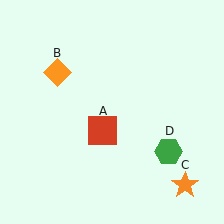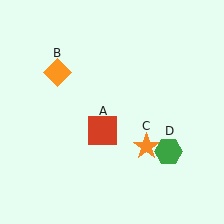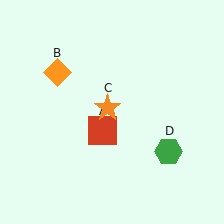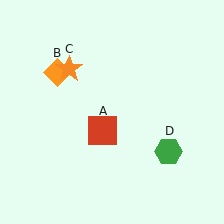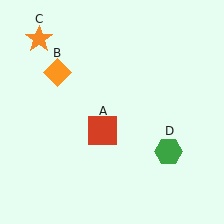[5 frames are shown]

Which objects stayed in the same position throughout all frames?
Red square (object A) and orange diamond (object B) and green hexagon (object D) remained stationary.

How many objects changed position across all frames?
1 object changed position: orange star (object C).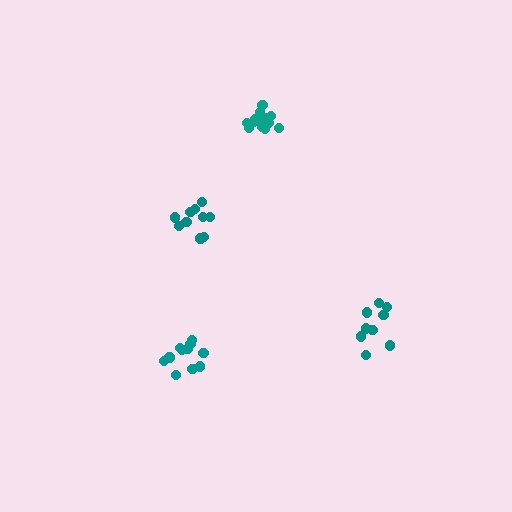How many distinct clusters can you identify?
There are 4 distinct clusters.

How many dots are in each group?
Group 1: 10 dots, Group 2: 9 dots, Group 3: 13 dots, Group 4: 12 dots (44 total).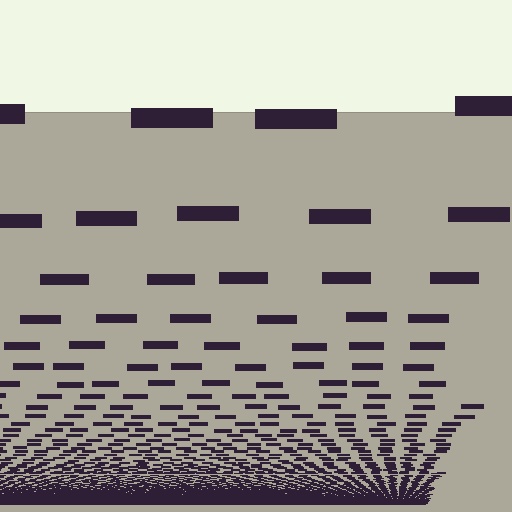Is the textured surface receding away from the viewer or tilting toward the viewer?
The surface appears to tilt toward the viewer. Texture elements get larger and sparser toward the top.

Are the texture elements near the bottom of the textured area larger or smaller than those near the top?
Smaller. The gradient is inverted — elements near the bottom are smaller and denser.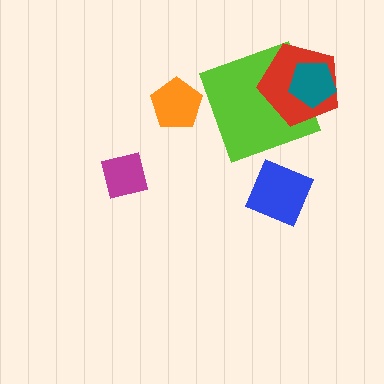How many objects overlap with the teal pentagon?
2 objects overlap with the teal pentagon.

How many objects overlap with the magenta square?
0 objects overlap with the magenta square.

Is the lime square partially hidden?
Yes, it is partially covered by another shape.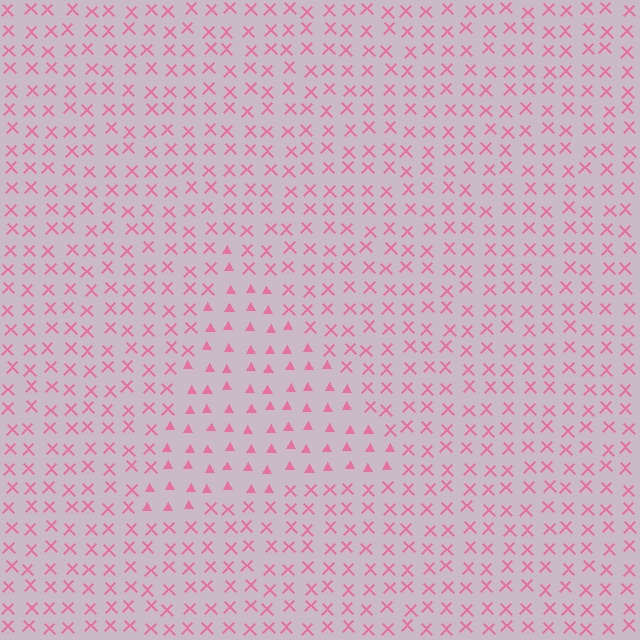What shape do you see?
I see a triangle.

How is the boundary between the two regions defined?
The boundary is defined by a change in element shape: triangles inside vs. X marks outside. All elements share the same color and spacing.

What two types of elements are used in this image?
The image uses triangles inside the triangle region and X marks outside it.